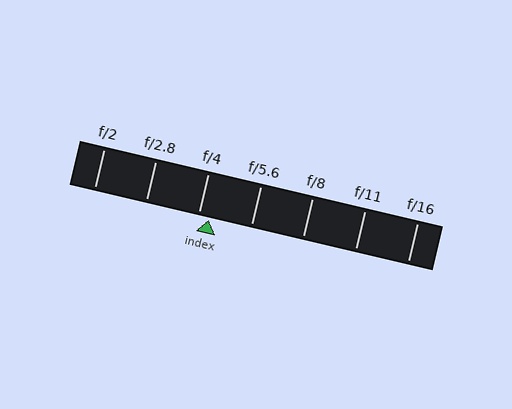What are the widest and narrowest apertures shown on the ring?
The widest aperture shown is f/2 and the narrowest is f/16.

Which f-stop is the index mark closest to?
The index mark is closest to f/4.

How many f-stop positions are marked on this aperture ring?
There are 7 f-stop positions marked.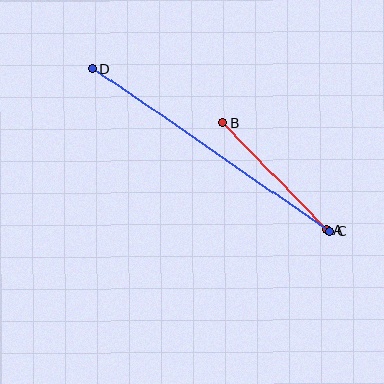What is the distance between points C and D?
The distance is approximately 288 pixels.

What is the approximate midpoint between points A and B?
The midpoint is at approximately (274, 176) pixels.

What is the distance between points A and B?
The distance is approximately 149 pixels.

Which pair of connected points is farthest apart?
Points C and D are farthest apart.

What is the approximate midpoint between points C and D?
The midpoint is at approximately (211, 150) pixels.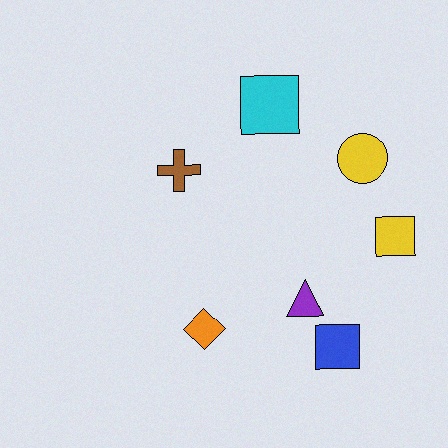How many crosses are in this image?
There is 1 cross.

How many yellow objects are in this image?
There are 2 yellow objects.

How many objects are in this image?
There are 7 objects.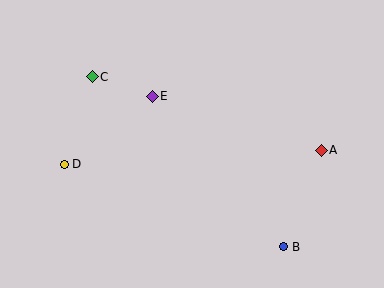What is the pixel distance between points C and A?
The distance between C and A is 240 pixels.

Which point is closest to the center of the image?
Point E at (152, 96) is closest to the center.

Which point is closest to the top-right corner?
Point A is closest to the top-right corner.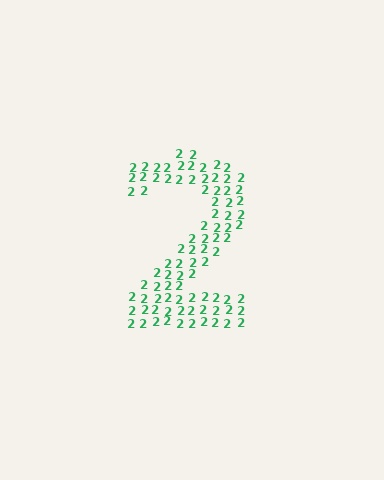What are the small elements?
The small elements are digit 2's.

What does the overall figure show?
The overall figure shows the digit 2.